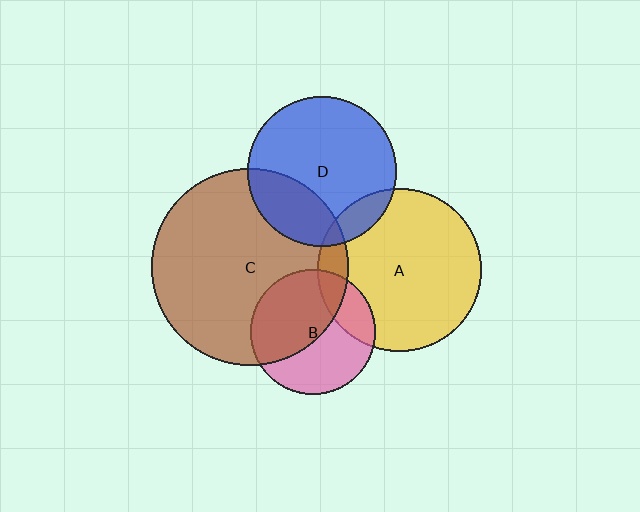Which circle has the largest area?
Circle C (brown).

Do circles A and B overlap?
Yes.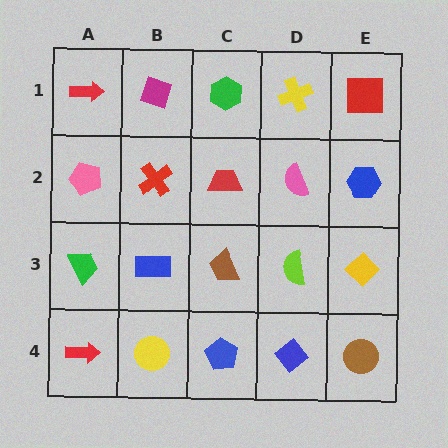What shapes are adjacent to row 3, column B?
A red cross (row 2, column B), a yellow circle (row 4, column B), a green trapezoid (row 3, column A), a brown trapezoid (row 3, column C).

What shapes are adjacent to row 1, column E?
A blue hexagon (row 2, column E), a yellow cross (row 1, column D).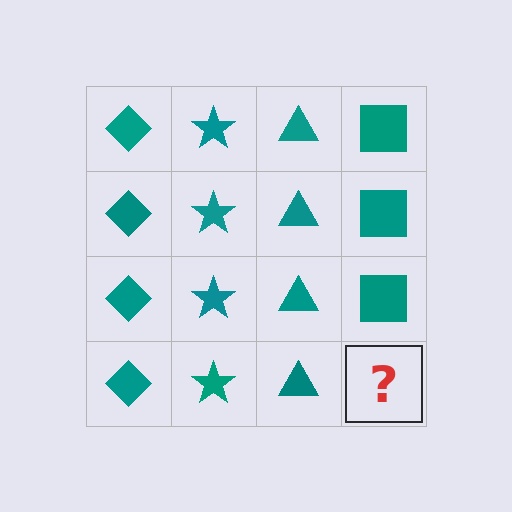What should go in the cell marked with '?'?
The missing cell should contain a teal square.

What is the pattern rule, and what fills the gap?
The rule is that each column has a consistent shape. The gap should be filled with a teal square.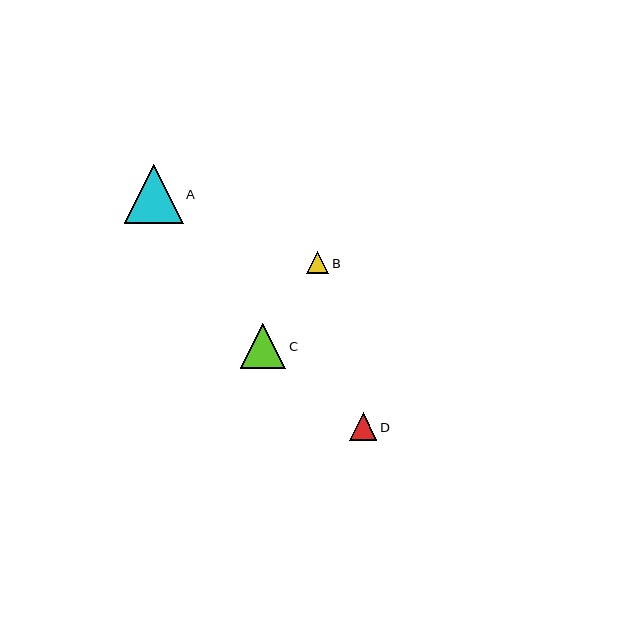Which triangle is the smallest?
Triangle B is the smallest with a size of approximately 22 pixels.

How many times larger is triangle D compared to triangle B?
Triangle D is approximately 1.3 times the size of triangle B.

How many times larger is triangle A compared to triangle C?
Triangle A is approximately 1.3 times the size of triangle C.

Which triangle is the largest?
Triangle A is the largest with a size of approximately 59 pixels.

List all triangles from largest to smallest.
From largest to smallest: A, C, D, B.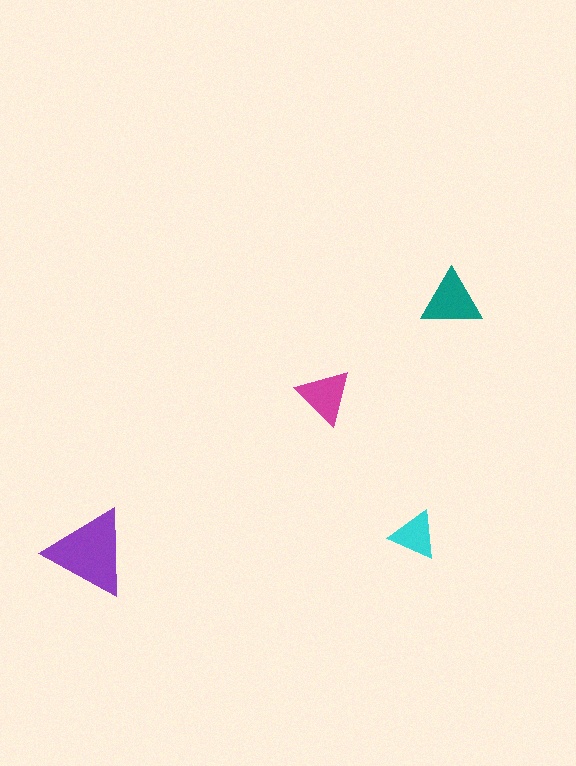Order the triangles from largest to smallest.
the purple one, the teal one, the magenta one, the cyan one.